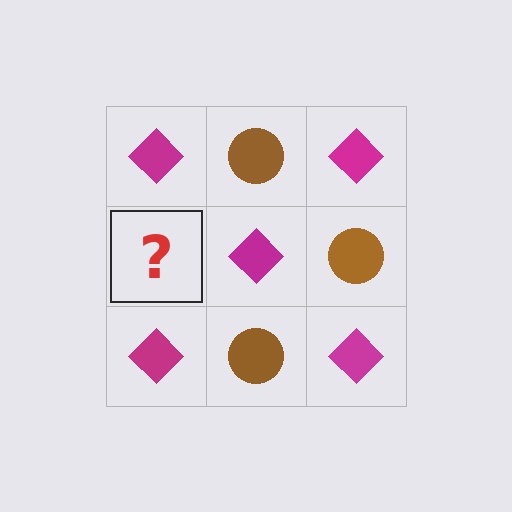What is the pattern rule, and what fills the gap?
The rule is that it alternates magenta diamond and brown circle in a checkerboard pattern. The gap should be filled with a brown circle.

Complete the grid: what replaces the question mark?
The question mark should be replaced with a brown circle.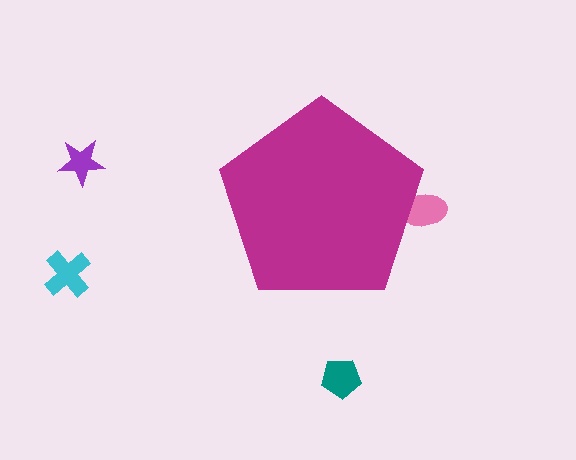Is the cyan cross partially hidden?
No, the cyan cross is fully visible.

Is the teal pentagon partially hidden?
No, the teal pentagon is fully visible.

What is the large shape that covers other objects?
A magenta pentagon.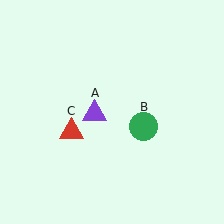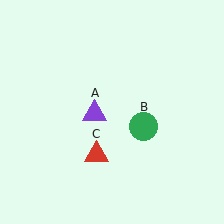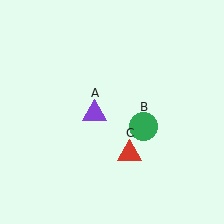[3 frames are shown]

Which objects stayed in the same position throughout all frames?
Purple triangle (object A) and green circle (object B) remained stationary.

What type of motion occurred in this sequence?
The red triangle (object C) rotated counterclockwise around the center of the scene.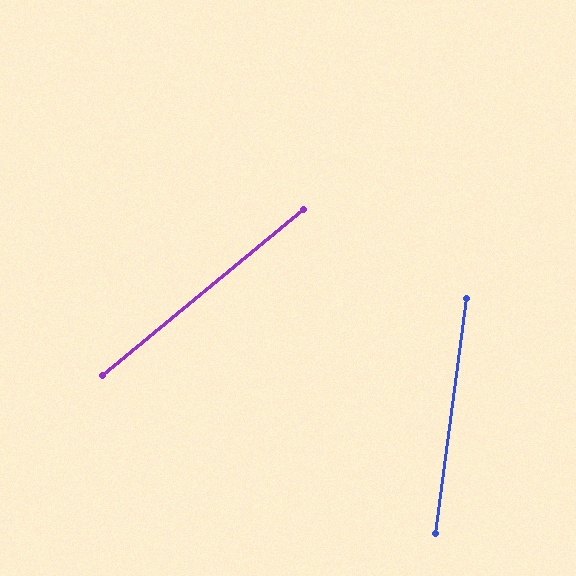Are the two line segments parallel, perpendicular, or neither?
Neither parallel nor perpendicular — they differ by about 43°.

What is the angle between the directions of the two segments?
Approximately 43 degrees.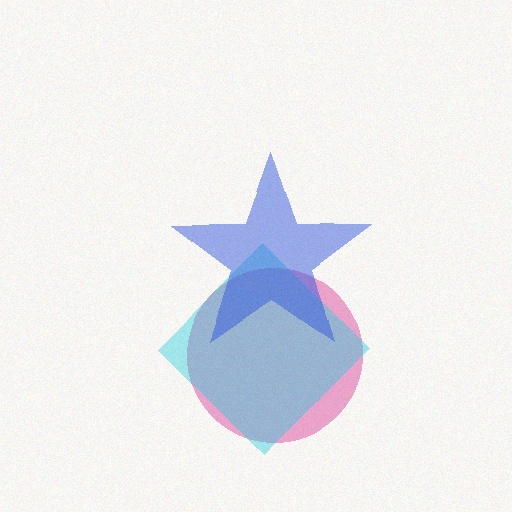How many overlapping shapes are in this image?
There are 3 overlapping shapes in the image.